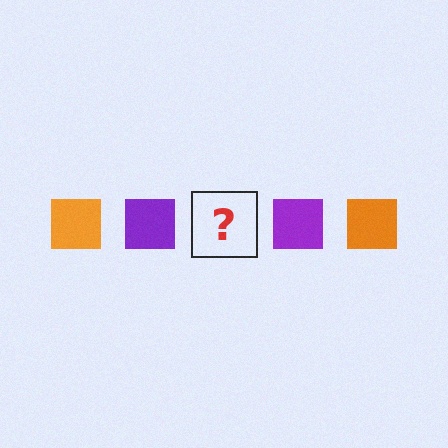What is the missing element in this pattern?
The missing element is an orange square.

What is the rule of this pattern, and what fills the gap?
The rule is that the pattern cycles through orange, purple squares. The gap should be filled with an orange square.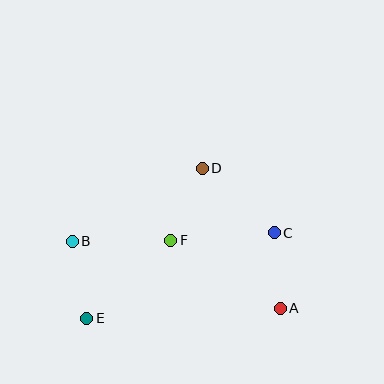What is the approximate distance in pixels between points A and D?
The distance between A and D is approximately 160 pixels.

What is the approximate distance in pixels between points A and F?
The distance between A and F is approximately 128 pixels.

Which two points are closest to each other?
Points A and C are closest to each other.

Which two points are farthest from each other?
Points A and B are farthest from each other.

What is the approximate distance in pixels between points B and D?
The distance between B and D is approximately 149 pixels.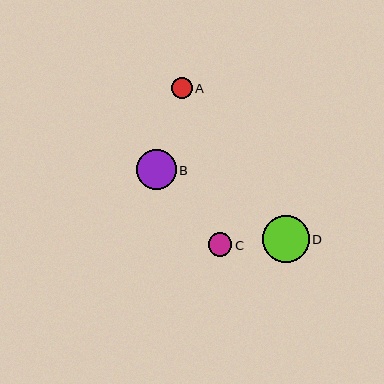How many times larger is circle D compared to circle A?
Circle D is approximately 2.3 times the size of circle A.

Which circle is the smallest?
Circle A is the smallest with a size of approximately 21 pixels.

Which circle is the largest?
Circle D is the largest with a size of approximately 47 pixels.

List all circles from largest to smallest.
From largest to smallest: D, B, C, A.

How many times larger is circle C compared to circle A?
Circle C is approximately 1.1 times the size of circle A.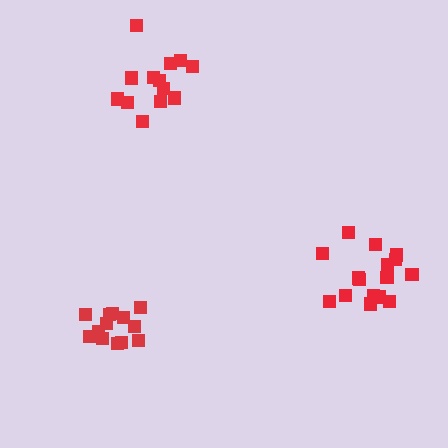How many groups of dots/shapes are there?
There are 3 groups.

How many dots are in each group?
Group 1: 17 dots, Group 2: 13 dots, Group 3: 13 dots (43 total).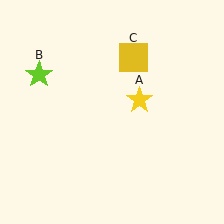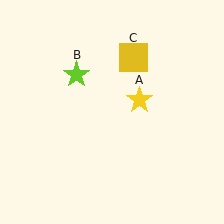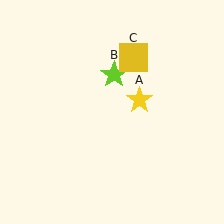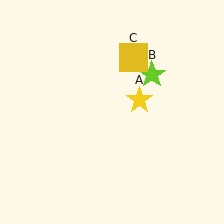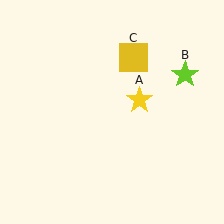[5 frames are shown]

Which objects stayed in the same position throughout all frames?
Yellow star (object A) and yellow square (object C) remained stationary.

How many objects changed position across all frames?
1 object changed position: lime star (object B).